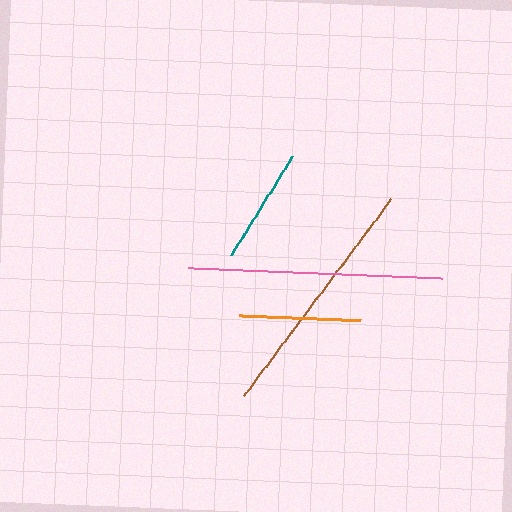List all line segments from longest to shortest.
From longest to shortest: pink, brown, orange, teal.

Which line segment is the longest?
The pink line is the longest at approximately 254 pixels.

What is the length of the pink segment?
The pink segment is approximately 254 pixels long.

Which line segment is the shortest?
The teal line is the shortest at approximately 116 pixels.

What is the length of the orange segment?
The orange segment is approximately 122 pixels long.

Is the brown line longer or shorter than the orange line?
The brown line is longer than the orange line.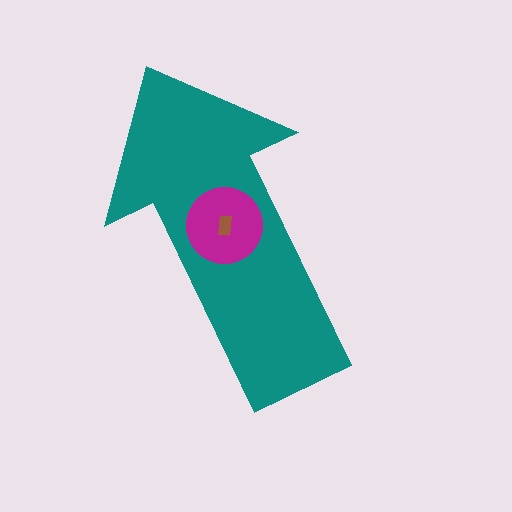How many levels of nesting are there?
3.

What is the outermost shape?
The teal arrow.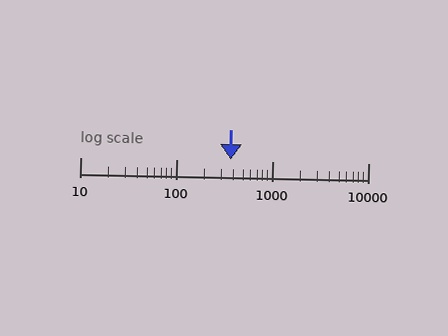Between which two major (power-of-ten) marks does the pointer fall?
The pointer is between 100 and 1000.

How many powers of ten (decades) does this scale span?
The scale spans 3 decades, from 10 to 10000.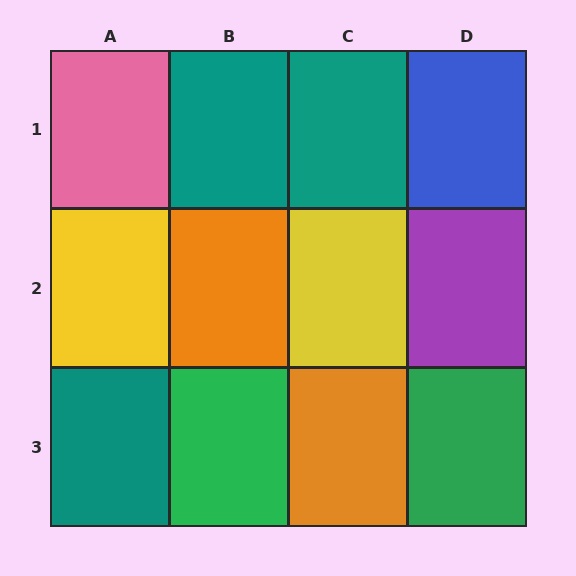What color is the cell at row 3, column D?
Green.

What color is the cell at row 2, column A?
Yellow.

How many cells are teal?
3 cells are teal.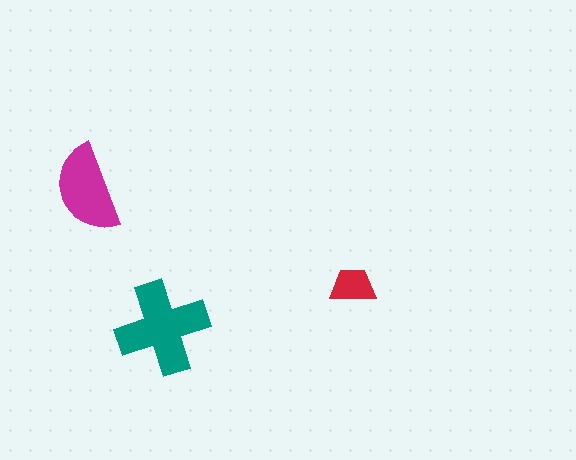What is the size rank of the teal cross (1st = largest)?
1st.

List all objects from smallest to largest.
The red trapezoid, the magenta semicircle, the teal cross.